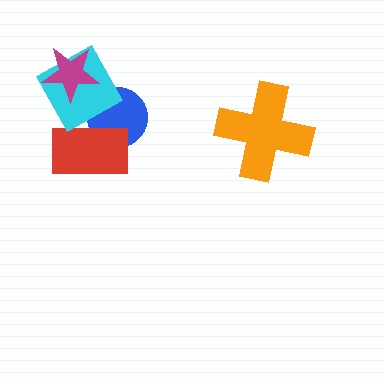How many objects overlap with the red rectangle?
1 object overlaps with the red rectangle.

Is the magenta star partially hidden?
No, no other shape covers it.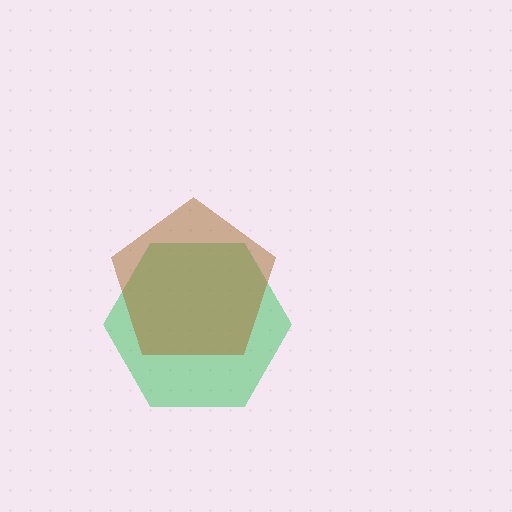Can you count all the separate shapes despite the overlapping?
Yes, there are 2 separate shapes.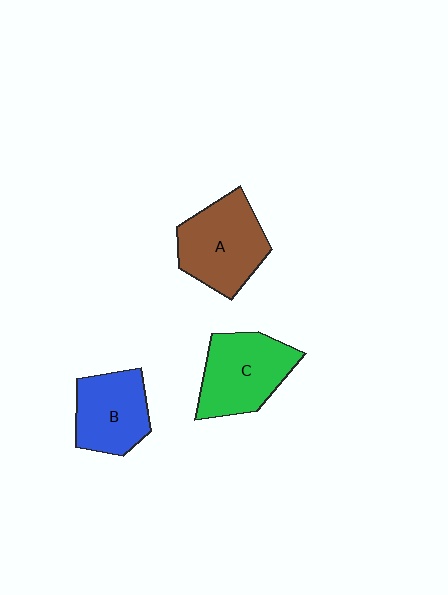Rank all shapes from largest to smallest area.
From largest to smallest: A (brown), C (green), B (blue).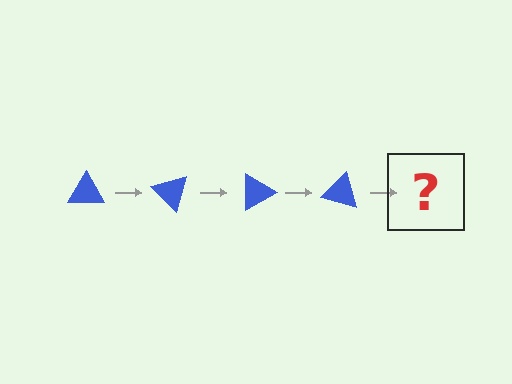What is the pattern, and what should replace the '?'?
The pattern is that the triangle rotates 45 degrees each step. The '?' should be a blue triangle rotated 180 degrees.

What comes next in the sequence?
The next element should be a blue triangle rotated 180 degrees.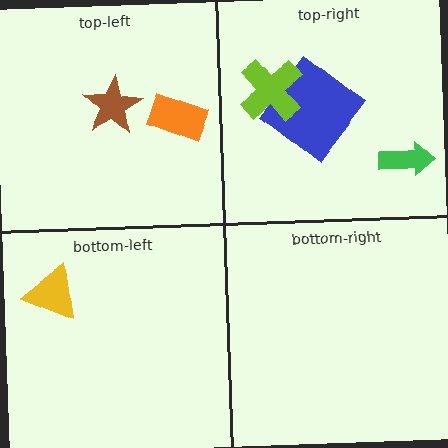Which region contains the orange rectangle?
The top-left region.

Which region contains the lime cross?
The top-right region.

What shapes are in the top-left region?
The brown star, the orange rectangle.